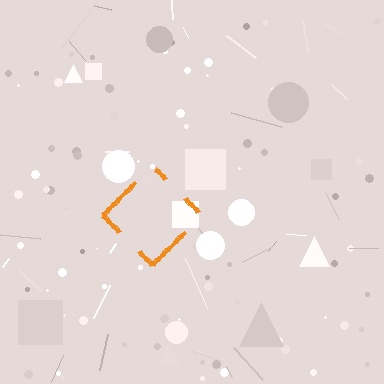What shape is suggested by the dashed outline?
The dashed outline suggests a diamond.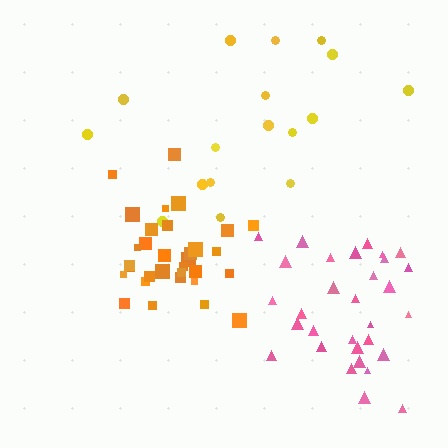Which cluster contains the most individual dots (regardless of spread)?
Orange (32).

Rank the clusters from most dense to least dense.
orange, pink, yellow.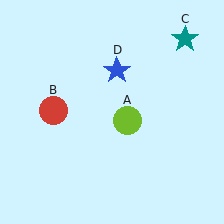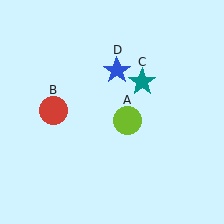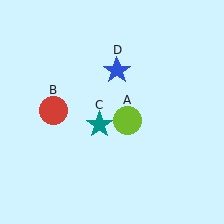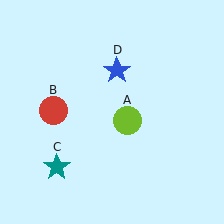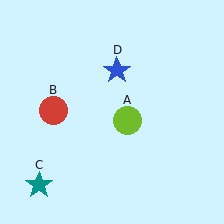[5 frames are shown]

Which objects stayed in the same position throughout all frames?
Lime circle (object A) and red circle (object B) and blue star (object D) remained stationary.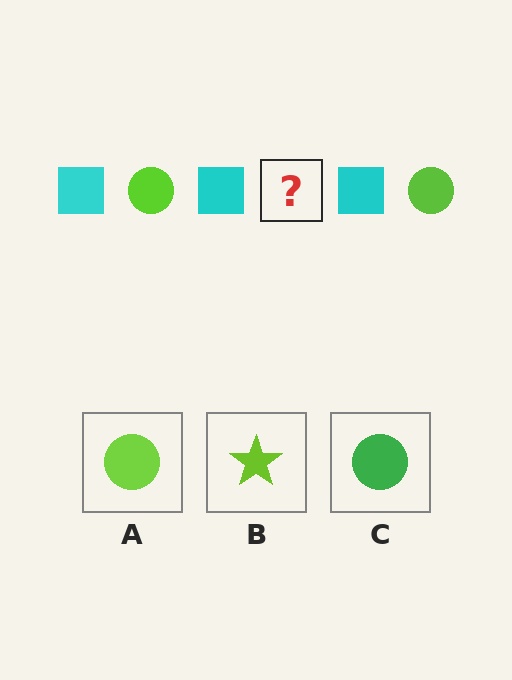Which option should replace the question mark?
Option A.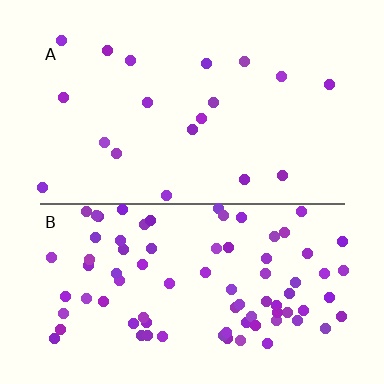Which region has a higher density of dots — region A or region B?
B (the bottom).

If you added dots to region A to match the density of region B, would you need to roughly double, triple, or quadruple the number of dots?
Approximately quadruple.